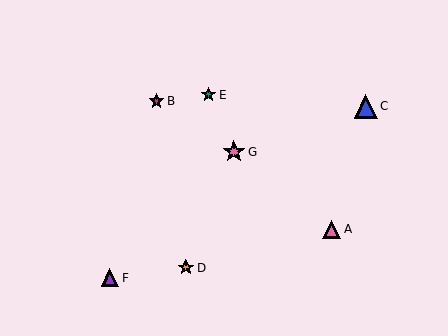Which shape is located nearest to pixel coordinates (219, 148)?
The pink star (labeled G) at (234, 152) is nearest to that location.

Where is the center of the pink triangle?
The center of the pink triangle is at (332, 229).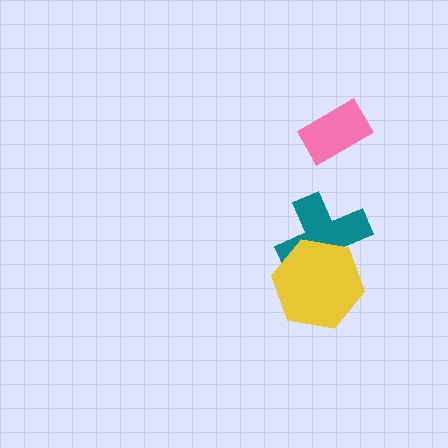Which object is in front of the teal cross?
The yellow hexagon is in front of the teal cross.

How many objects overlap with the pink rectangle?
0 objects overlap with the pink rectangle.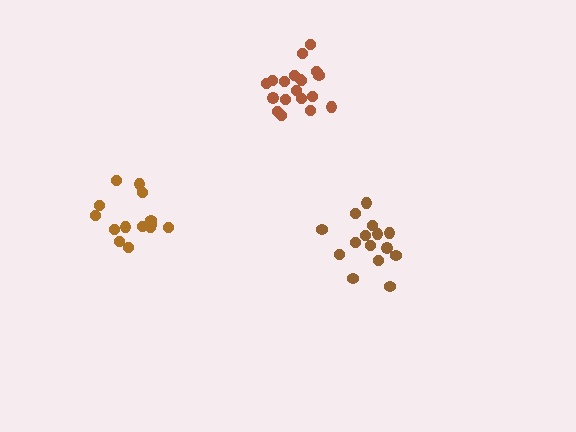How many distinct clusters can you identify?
There are 3 distinct clusters.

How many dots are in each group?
Group 1: 14 dots, Group 2: 15 dots, Group 3: 20 dots (49 total).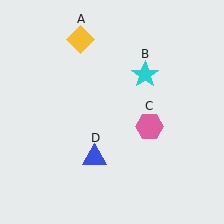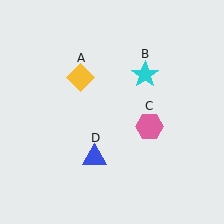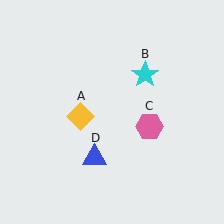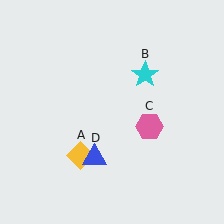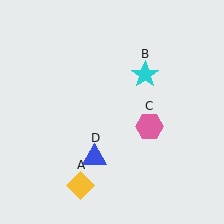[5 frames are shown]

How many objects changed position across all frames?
1 object changed position: yellow diamond (object A).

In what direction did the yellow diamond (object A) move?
The yellow diamond (object A) moved down.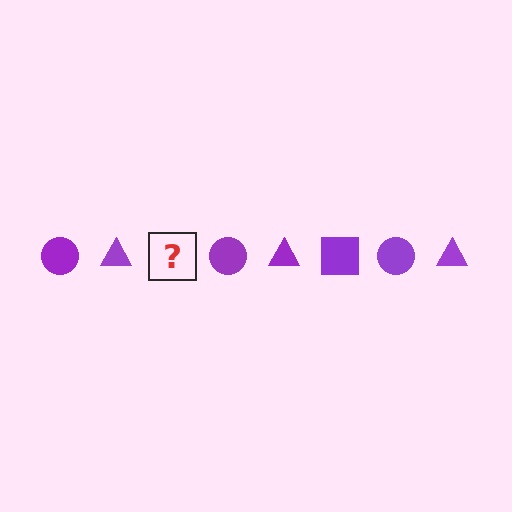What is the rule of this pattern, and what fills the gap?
The rule is that the pattern cycles through circle, triangle, square shapes in purple. The gap should be filled with a purple square.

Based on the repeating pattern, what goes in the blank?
The blank should be a purple square.